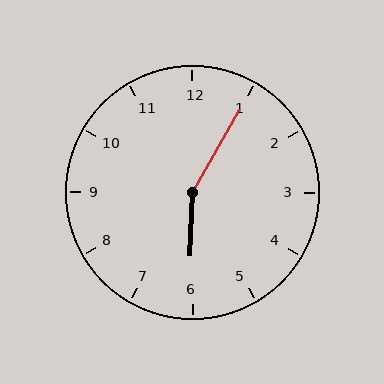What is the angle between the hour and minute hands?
Approximately 152 degrees.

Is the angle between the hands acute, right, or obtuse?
It is obtuse.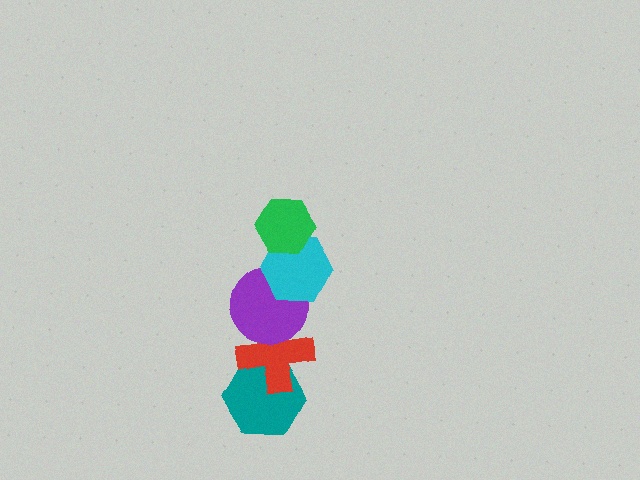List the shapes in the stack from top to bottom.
From top to bottom: the green hexagon, the cyan hexagon, the purple circle, the red cross, the teal hexagon.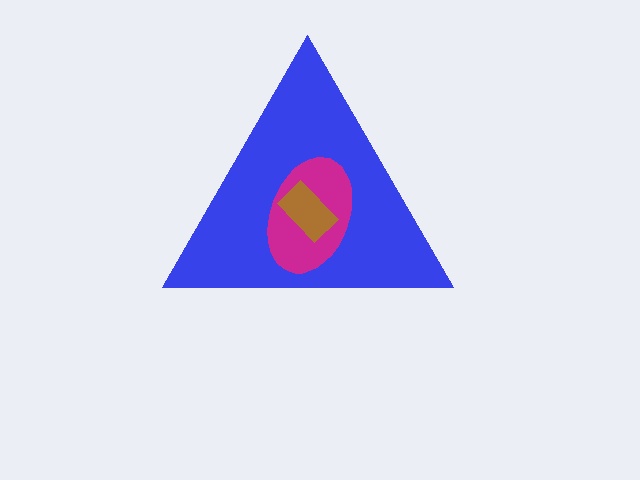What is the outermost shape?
The blue triangle.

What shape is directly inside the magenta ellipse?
The brown rectangle.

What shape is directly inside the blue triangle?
The magenta ellipse.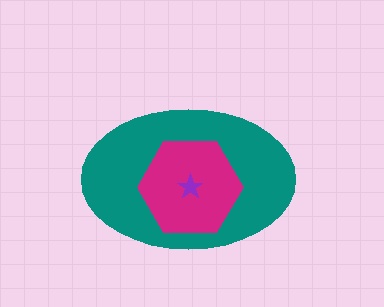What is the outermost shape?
The teal ellipse.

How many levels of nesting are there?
3.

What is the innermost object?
The purple star.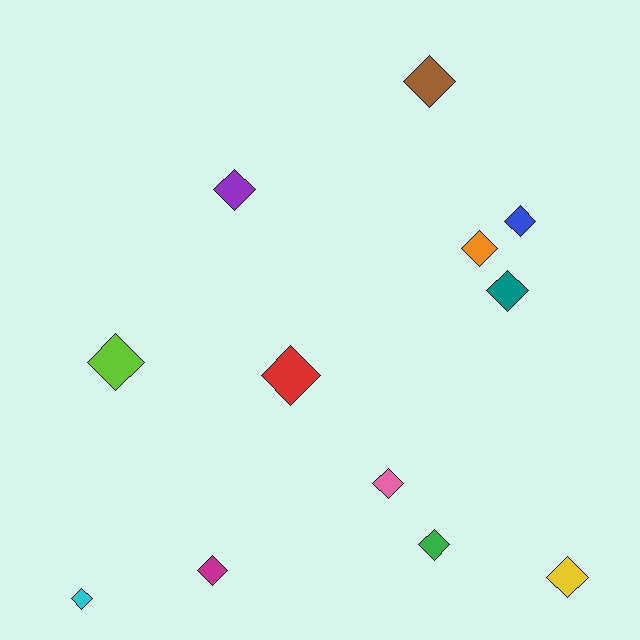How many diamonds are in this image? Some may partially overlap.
There are 12 diamonds.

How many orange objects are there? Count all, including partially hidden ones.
There is 1 orange object.